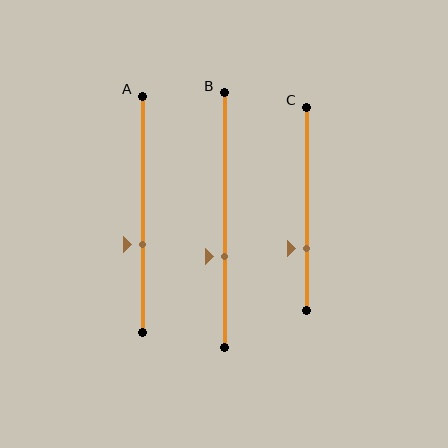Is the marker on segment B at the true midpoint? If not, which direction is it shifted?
No, the marker on segment B is shifted downward by about 14% of the segment length.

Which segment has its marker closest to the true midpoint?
Segment A has its marker closest to the true midpoint.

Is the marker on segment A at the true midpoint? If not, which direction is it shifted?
No, the marker on segment A is shifted downward by about 13% of the segment length.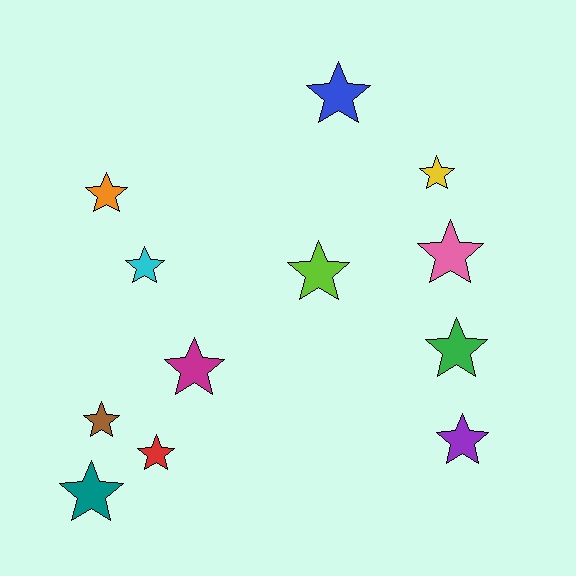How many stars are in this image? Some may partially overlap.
There are 12 stars.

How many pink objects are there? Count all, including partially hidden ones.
There is 1 pink object.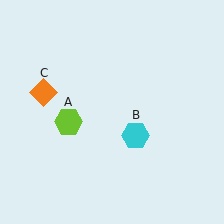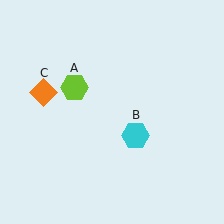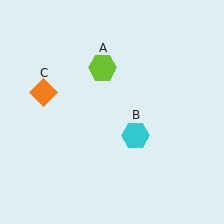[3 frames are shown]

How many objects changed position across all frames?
1 object changed position: lime hexagon (object A).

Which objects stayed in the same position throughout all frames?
Cyan hexagon (object B) and orange diamond (object C) remained stationary.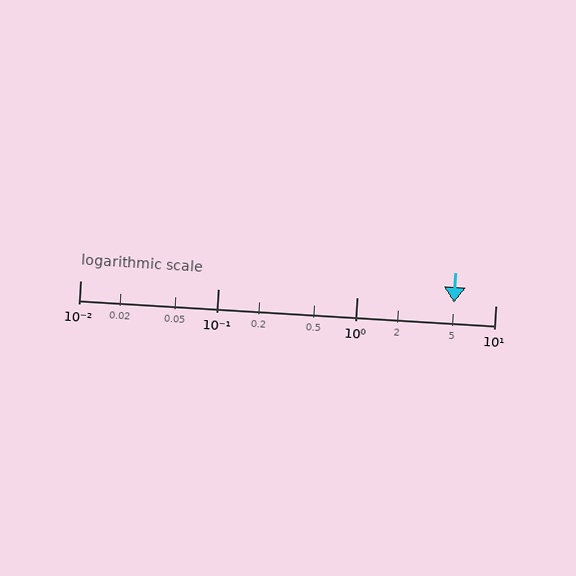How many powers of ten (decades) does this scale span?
The scale spans 3 decades, from 0.01 to 10.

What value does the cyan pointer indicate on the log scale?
The pointer indicates approximately 5.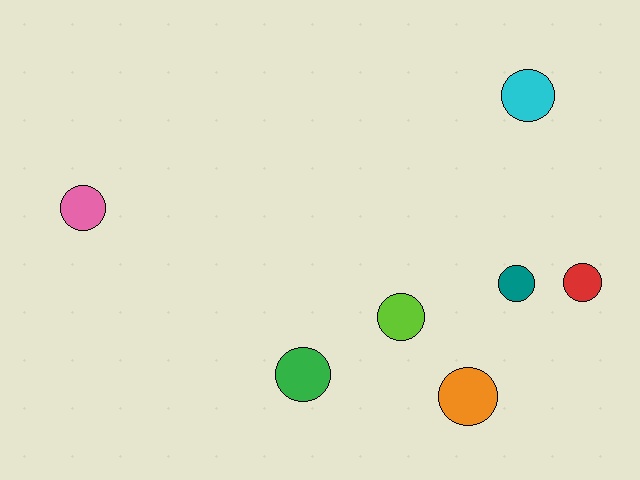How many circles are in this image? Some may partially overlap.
There are 7 circles.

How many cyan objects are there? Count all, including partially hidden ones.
There is 1 cyan object.